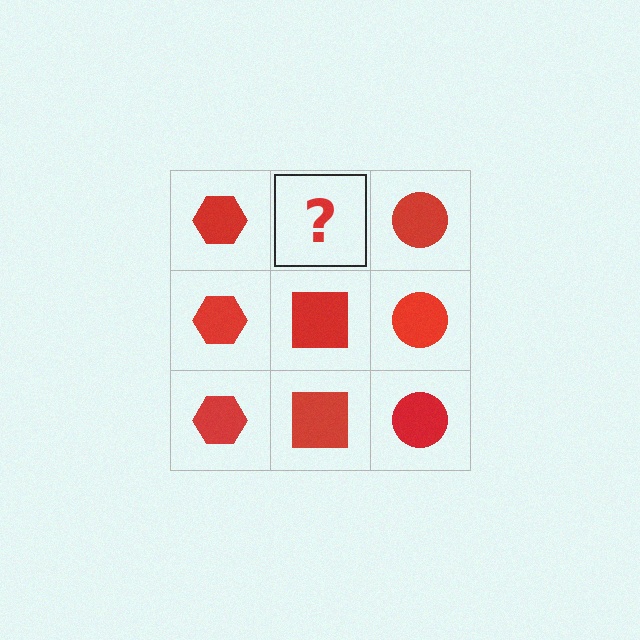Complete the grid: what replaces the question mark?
The question mark should be replaced with a red square.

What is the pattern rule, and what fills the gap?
The rule is that each column has a consistent shape. The gap should be filled with a red square.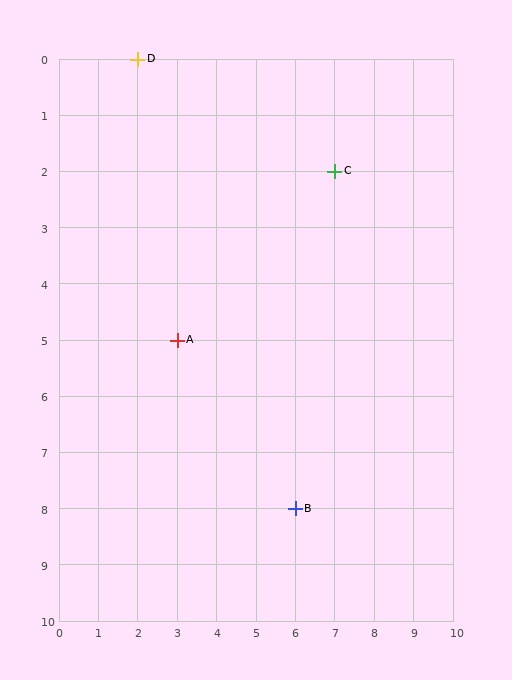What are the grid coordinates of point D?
Point D is at grid coordinates (2, 0).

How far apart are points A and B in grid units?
Points A and B are 3 columns and 3 rows apart (about 4.2 grid units diagonally).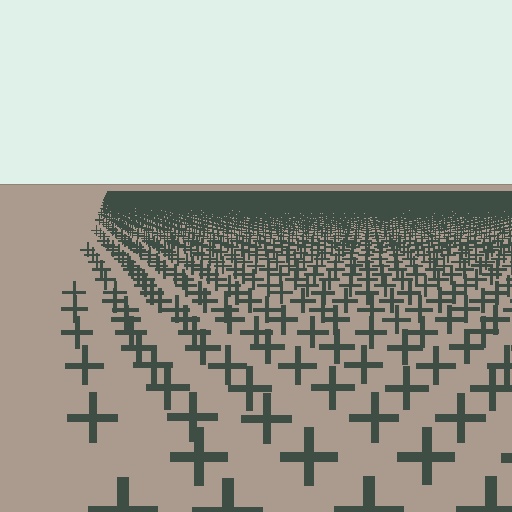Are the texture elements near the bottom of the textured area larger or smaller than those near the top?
Larger. Near the bottom, elements are closer to the viewer and appear at a bigger on-screen size.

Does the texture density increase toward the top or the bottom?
Density increases toward the top.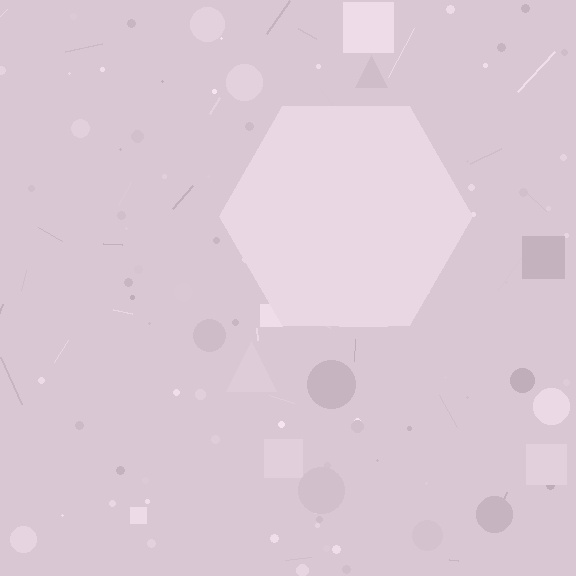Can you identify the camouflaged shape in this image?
The camouflaged shape is a hexagon.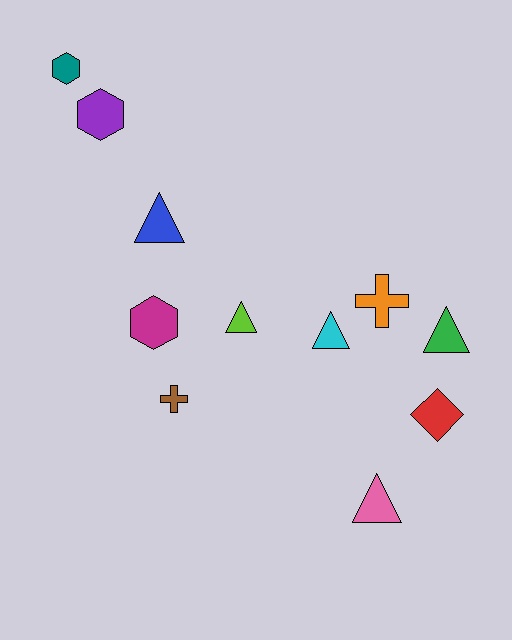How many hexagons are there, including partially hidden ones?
There are 3 hexagons.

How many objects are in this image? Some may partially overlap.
There are 11 objects.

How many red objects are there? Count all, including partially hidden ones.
There is 1 red object.